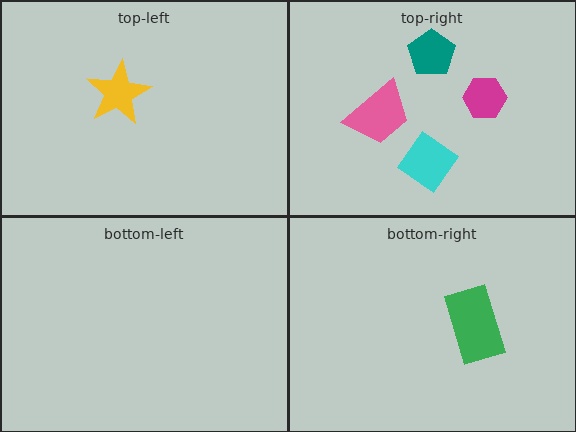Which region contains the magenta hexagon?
The top-right region.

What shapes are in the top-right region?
The pink trapezoid, the magenta hexagon, the teal pentagon, the cyan diamond.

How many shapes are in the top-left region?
1.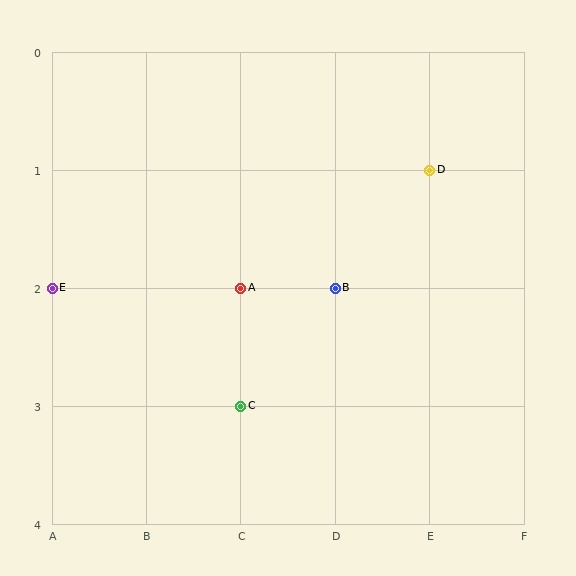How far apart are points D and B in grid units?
Points D and B are 1 column and 1 row apart (about 1.4 grid units diagonally).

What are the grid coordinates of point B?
Point B is at grid coordinates (D, 2).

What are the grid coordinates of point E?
Point E is at grid coordinates (A, 2).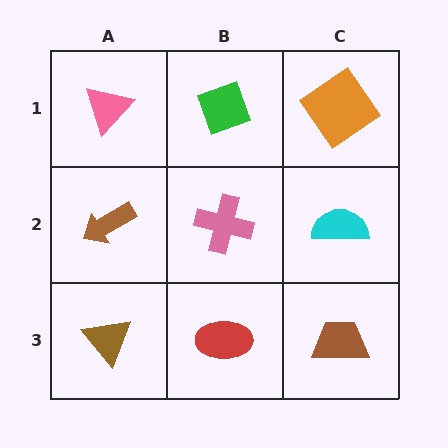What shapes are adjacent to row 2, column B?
A green diamond (row 1, column B), a red ellipse (row 3, column B), a brown arrow (row 2, column A), a cyan semicircle (row 2, column C).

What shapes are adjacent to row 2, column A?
A pink triangle (row 1, column A), a brown triangle (row 3, column A), a pink cross (row 2, column B).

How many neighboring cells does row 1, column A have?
2.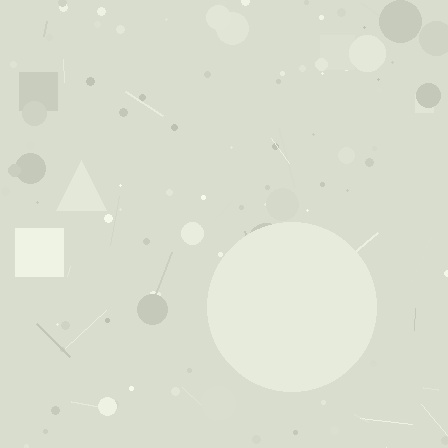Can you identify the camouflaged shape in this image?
The camouflaged shape is a circle.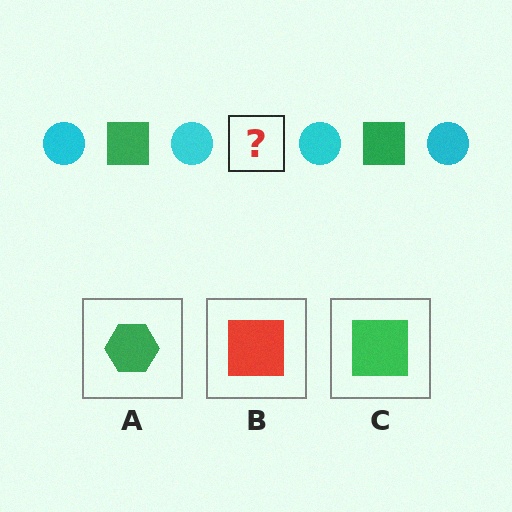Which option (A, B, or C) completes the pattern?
C.